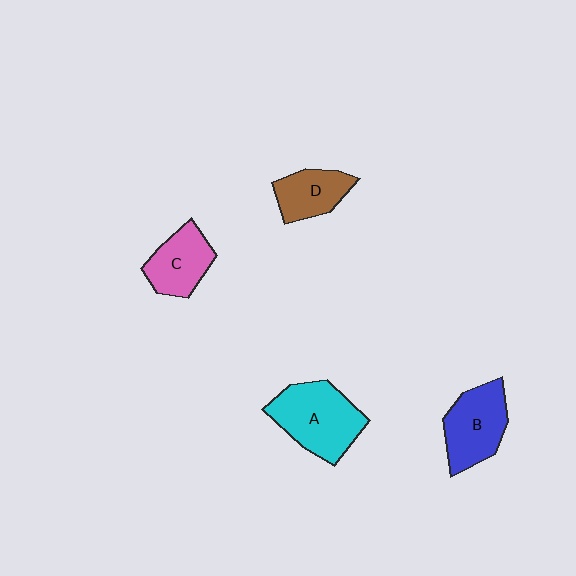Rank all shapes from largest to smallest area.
From largest to smallest: A (cyan), B (blue), C (pink), D (brown).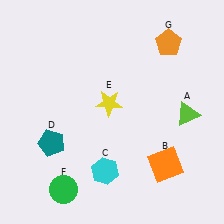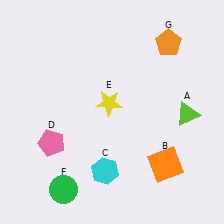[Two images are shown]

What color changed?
The pentagon (D) changed from teal in Image 1 to pink in Image 2.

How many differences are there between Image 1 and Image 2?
There is 1 difference between the two images.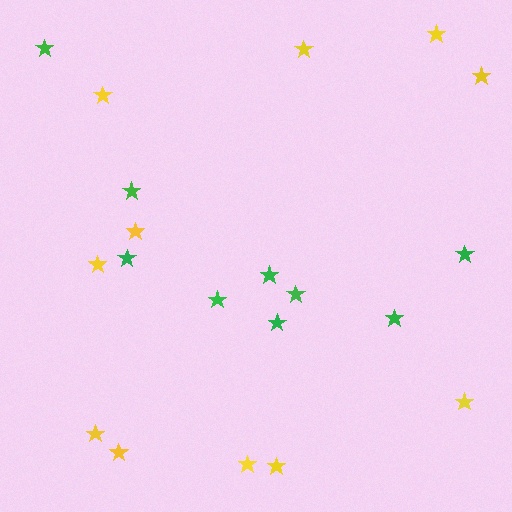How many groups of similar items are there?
There are 2 groups: one group of yellow stars (11) and one group of green stars (9).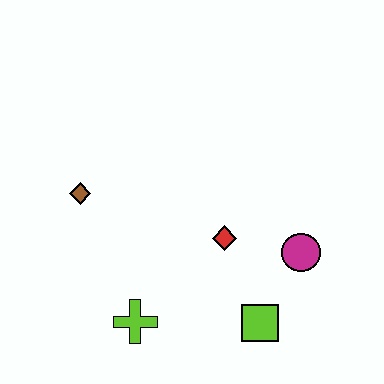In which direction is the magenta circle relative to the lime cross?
The magenta circle is to the right of the lime cross.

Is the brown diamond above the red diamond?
Yes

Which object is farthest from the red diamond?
The brown diamond is farthest from the red diamond.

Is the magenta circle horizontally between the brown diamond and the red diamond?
No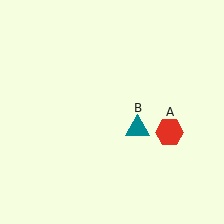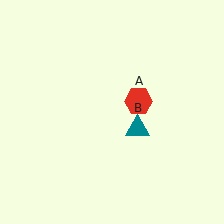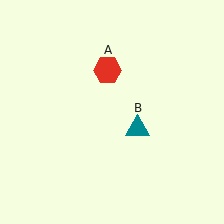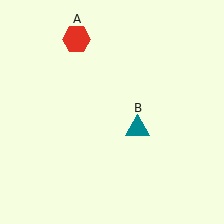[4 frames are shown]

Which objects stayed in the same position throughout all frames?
Teal triangle (object B) remained stationary.